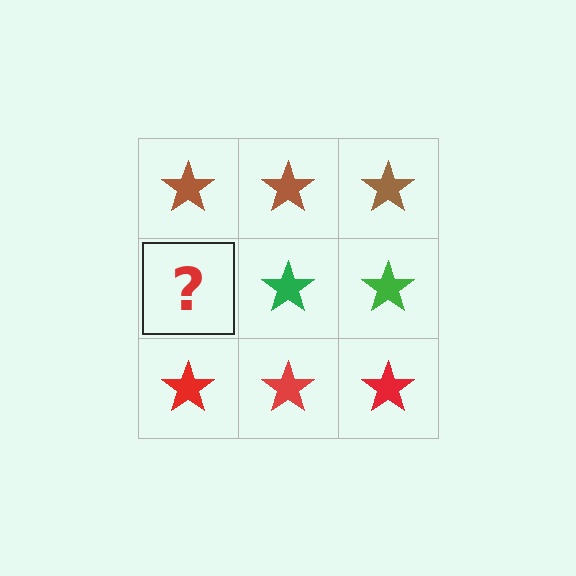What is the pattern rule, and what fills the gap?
The rule is that each row has a consistent color. The gap should be filled with a green star.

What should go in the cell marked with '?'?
The missing cell should contain a green star.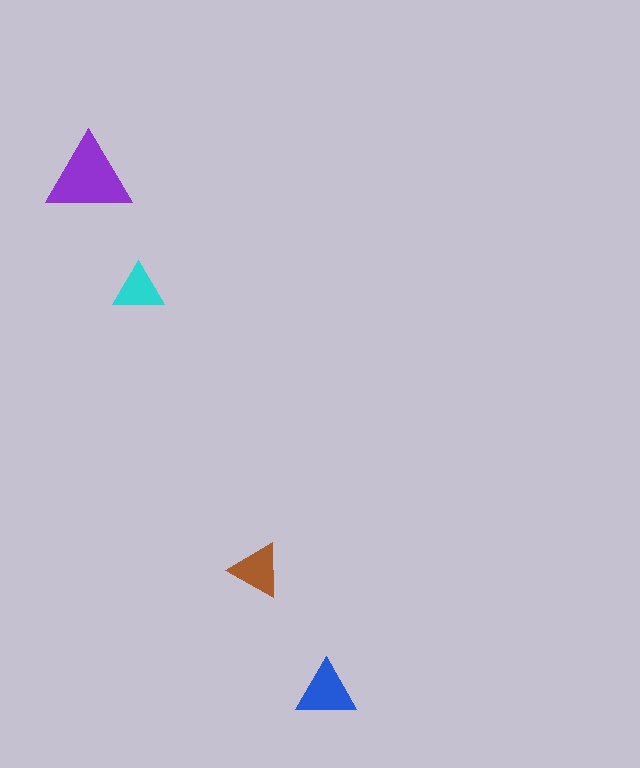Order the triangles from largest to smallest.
the purple one, the blue one, the brown one, the cyan one.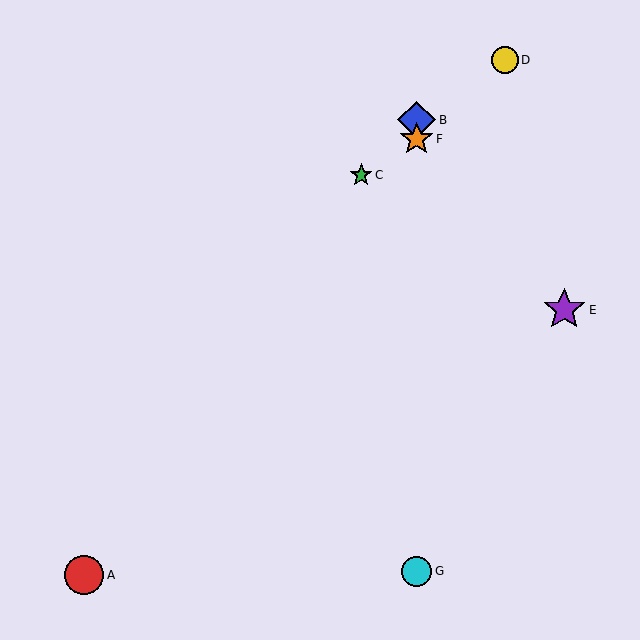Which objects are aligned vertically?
Objects B, F, G are aligned vertically.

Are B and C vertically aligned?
No, B is at x≈417 and C is at x≈361.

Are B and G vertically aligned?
Yes, both are at x≈417.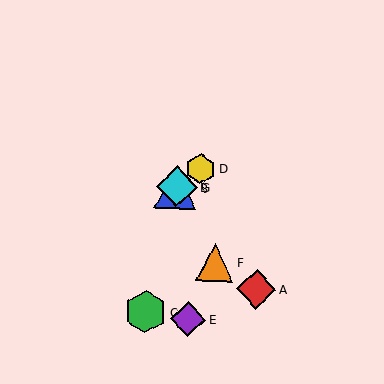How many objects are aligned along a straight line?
3 objects (B, D, G) are aligned along a straight line.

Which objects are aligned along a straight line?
Objects B, D, G are aligned along a straight line.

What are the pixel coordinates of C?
Object C is at (146, 312).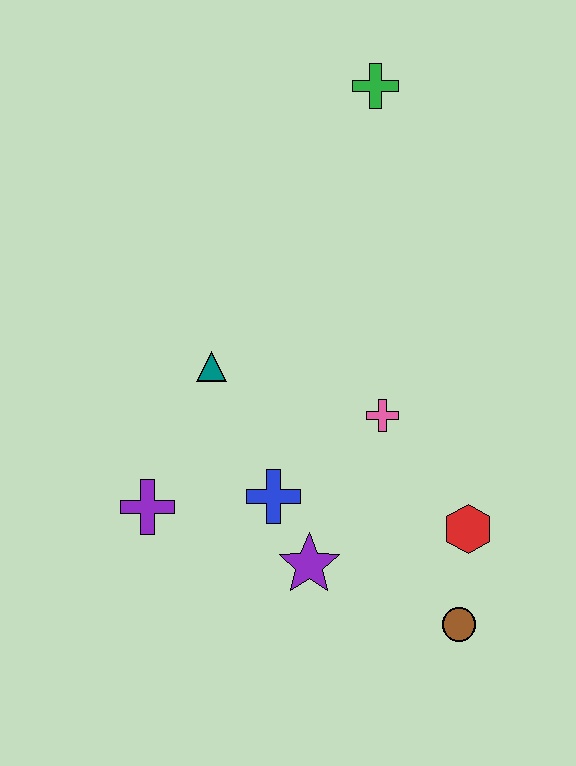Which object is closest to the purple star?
The blue cross is closest to the purple star.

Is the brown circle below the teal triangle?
Yes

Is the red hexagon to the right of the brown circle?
Yes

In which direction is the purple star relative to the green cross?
The purple star is below the green cross.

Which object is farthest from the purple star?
The green cross is farthest from the purple star.